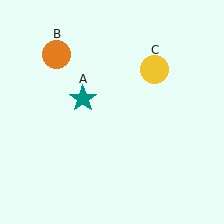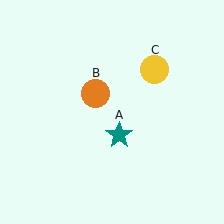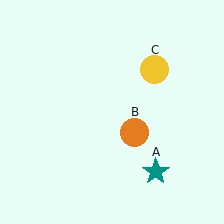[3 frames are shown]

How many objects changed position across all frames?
2 objects changed position: teal star (object A), orange circle (object B).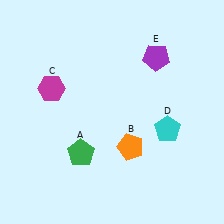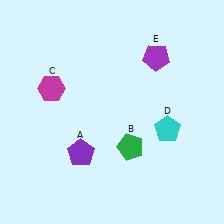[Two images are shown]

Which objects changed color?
A changed from green to purple. B changed from orange to green.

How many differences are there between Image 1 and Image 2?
There are 2 differences between the two images.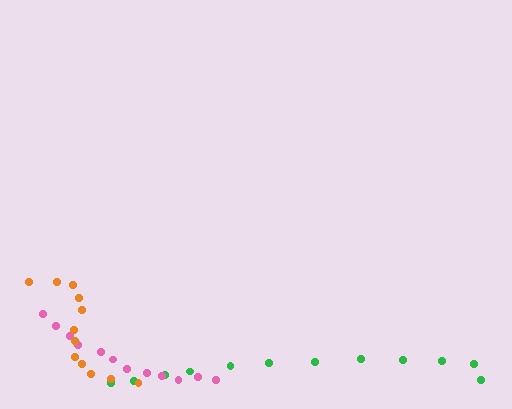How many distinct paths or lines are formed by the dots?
There are 3 distinct paths.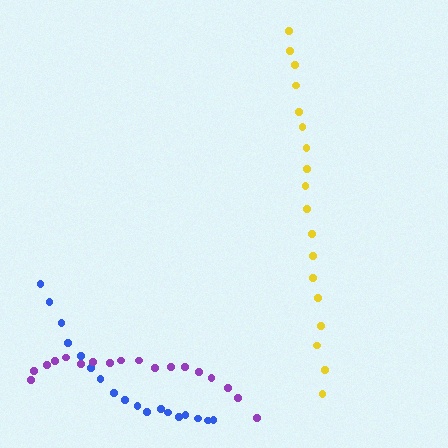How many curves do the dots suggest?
There are 3 distinct paths.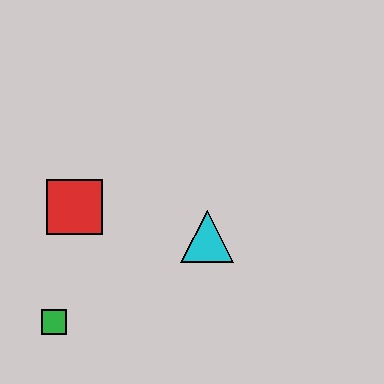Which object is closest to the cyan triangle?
The red square is closest to the cyan triangle.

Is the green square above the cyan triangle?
No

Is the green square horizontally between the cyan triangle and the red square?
No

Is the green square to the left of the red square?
Yes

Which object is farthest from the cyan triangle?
The green square is farthest from the cyan triangle.